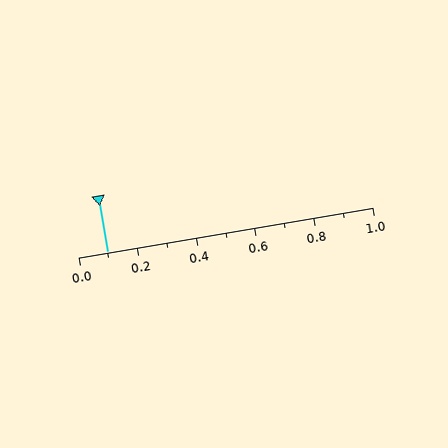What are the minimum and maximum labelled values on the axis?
The axis runs from 0.0 to 1.0.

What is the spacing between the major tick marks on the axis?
The major ticks are spaced 0.2 apart.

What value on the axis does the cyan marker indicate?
The marker indicates approximately 0.1.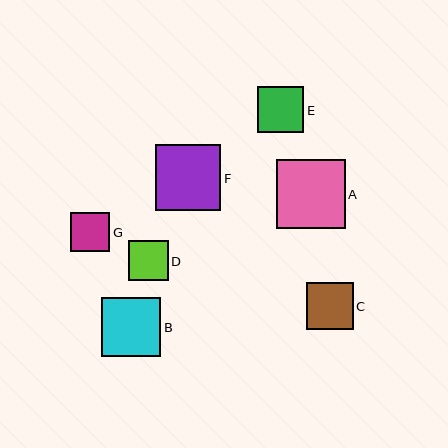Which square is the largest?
Square A is the largest with a size of approximately 69 pixels.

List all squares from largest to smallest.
From largest to smallest: A, F, B, E, C, D, G.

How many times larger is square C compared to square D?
Square C is approximately 1.2 times the size of square D.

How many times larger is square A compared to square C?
Square A is approximately 1.5 times the size of square C.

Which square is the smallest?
Square G is the smallest with a size of approximately 39 pixels.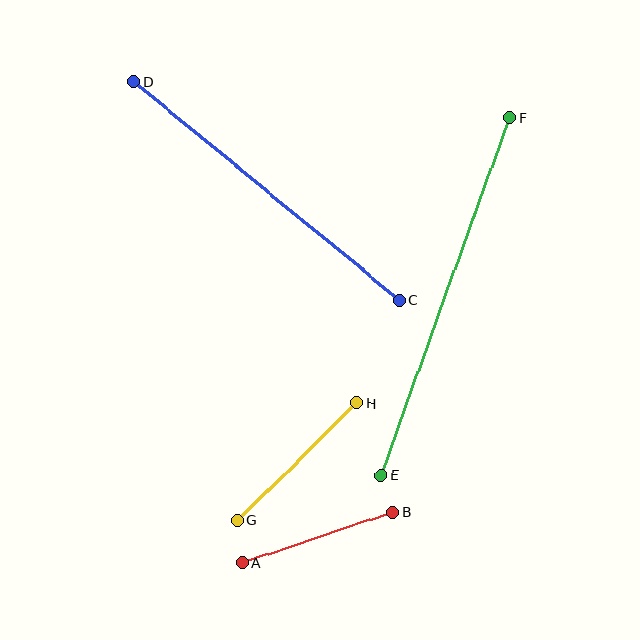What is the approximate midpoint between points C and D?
The midpoint is at approximately (267, 191) pixels.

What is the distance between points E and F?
The distance is approximately 380 pixels.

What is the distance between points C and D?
The distance is approximately 343 pixels.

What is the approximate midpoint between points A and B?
The midpoint is at approximately (317, 538) pixels.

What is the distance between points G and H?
The distance is approximately 168 pixels.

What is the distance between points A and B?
The distance is approximately 159 pixels.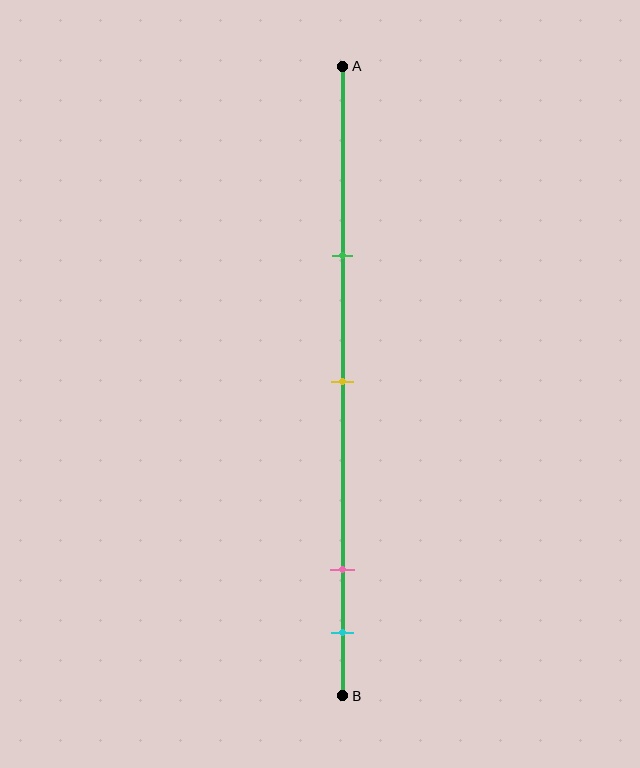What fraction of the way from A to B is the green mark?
The green mark is approximately 30% (0.3) of the way from A to B.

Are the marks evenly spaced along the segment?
No, the marks are not evenly spaced.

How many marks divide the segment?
There are 4 marks dividing the segment.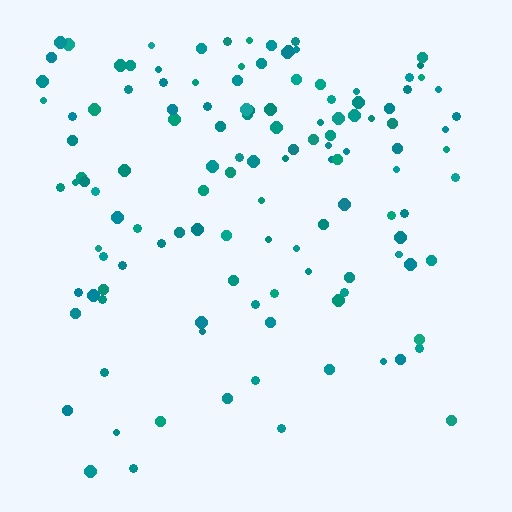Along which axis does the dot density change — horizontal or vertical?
Vertical.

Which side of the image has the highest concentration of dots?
The top.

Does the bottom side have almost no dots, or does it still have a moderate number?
Still a moderate number, just noticeably fewer than the top.